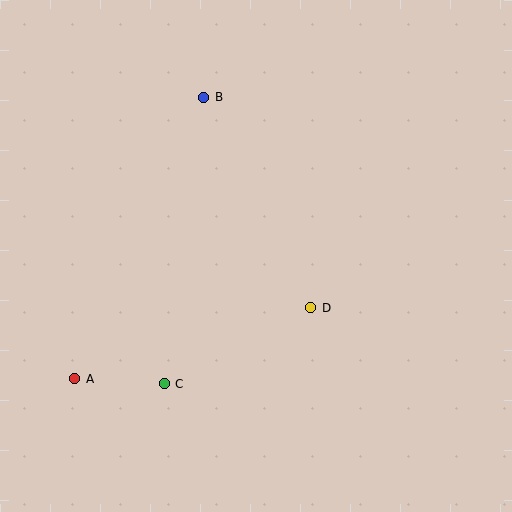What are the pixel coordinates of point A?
Point A is at (75, 379).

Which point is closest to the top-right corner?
Point B is closest to the top-right corner.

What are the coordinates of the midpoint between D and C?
The midpoint between D and C is at (237, 346).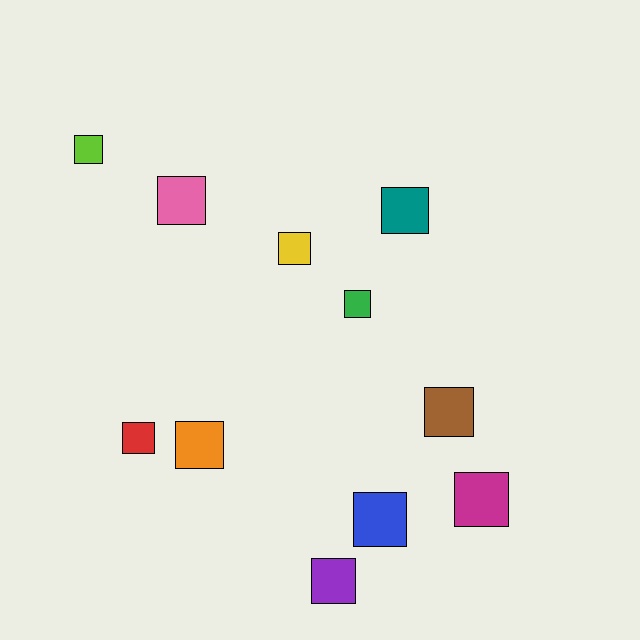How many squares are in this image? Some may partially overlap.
There are 11 squares.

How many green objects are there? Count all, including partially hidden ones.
There is 1 green object.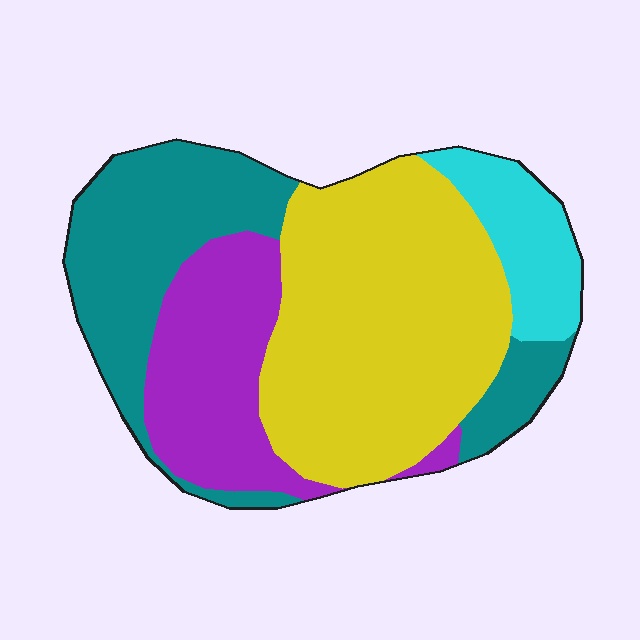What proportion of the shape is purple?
Purple takes up about one fifth (1/5) of the shape.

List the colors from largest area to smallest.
From largest to smallest: yellow, teal, purple, cyan.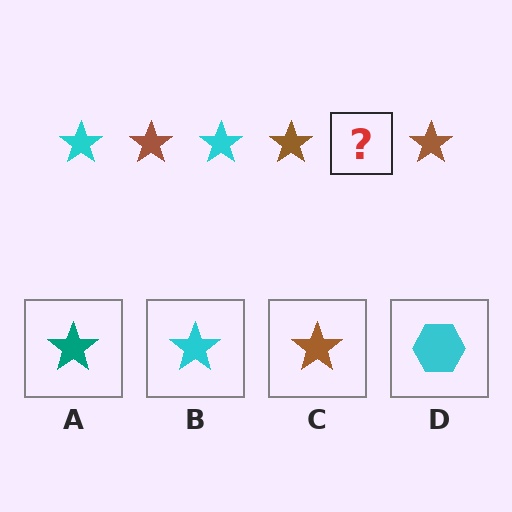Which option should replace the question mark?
Option B.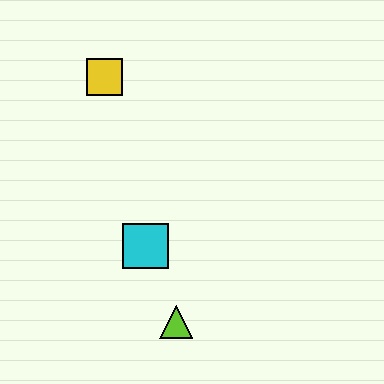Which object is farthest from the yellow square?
The lime triangle is farthest from the yellow square.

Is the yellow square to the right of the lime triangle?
No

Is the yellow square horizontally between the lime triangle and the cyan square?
No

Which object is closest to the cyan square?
The lime triangle is closest to the cyan square.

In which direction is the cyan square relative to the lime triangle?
The cyan square is above the lime triangle.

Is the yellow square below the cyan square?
No